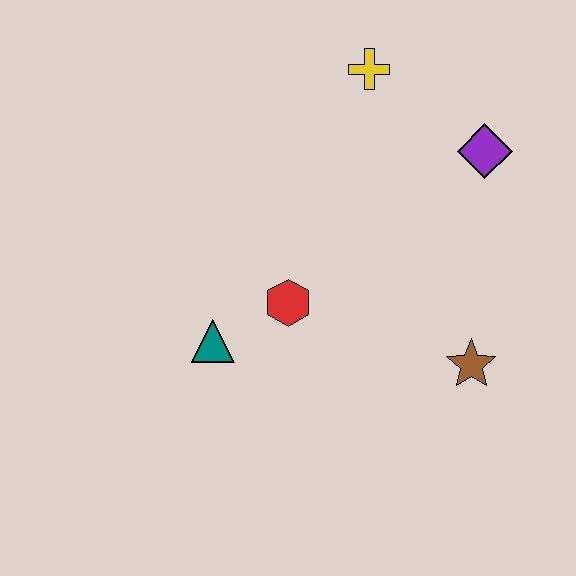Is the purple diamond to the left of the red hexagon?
No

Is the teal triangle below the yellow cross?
Yes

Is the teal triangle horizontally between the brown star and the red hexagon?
No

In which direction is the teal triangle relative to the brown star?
The teal triangle is to the left of the brown star.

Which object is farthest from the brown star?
The yellow cross is farthest from the brown star.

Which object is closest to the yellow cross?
The purple diamond is closest to the yellow cross.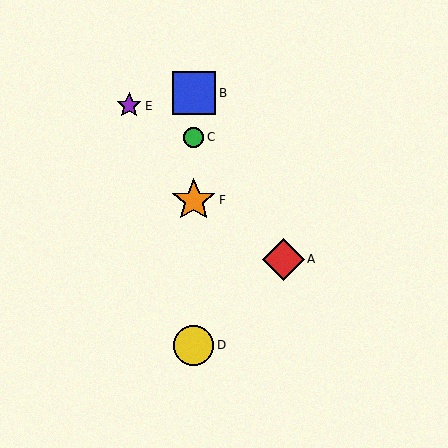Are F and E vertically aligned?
No, F is at x≈194 and E is at x≈129.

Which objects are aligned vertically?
Objects B, C, D, F are aligned vertically.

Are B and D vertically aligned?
Yes, both are at x≈194.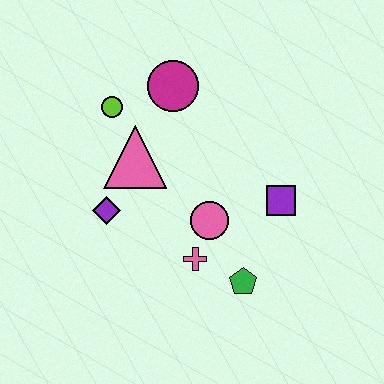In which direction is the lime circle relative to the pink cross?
The lime circle is above the pink cross.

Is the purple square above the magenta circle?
No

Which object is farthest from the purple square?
The lime circle is farthest from the purple square.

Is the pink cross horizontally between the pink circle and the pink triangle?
Yes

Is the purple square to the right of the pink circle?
Yes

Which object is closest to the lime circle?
The pink triangle is closest to the lime circle.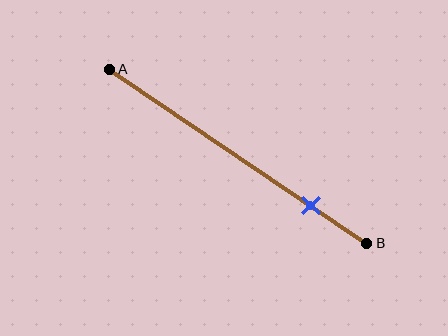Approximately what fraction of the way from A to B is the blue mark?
The blue mark is approximately 80% of the way from A to B.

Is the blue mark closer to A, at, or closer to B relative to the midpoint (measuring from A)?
The blue mark is closer to point B than the midpoint of segment AB.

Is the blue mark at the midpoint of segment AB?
No, the mark is at about 80% from A, not at the 50% midpoint.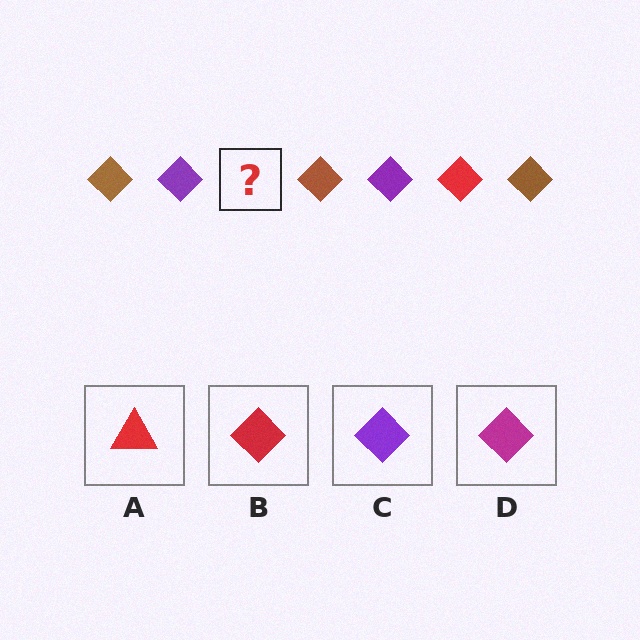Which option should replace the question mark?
Option B.